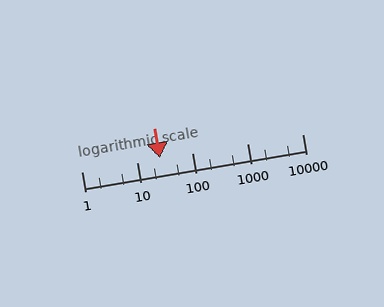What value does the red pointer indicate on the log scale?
The pointer indicates approximately 26.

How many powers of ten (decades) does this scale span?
The scale spans 4 decades, from 1 to 10000.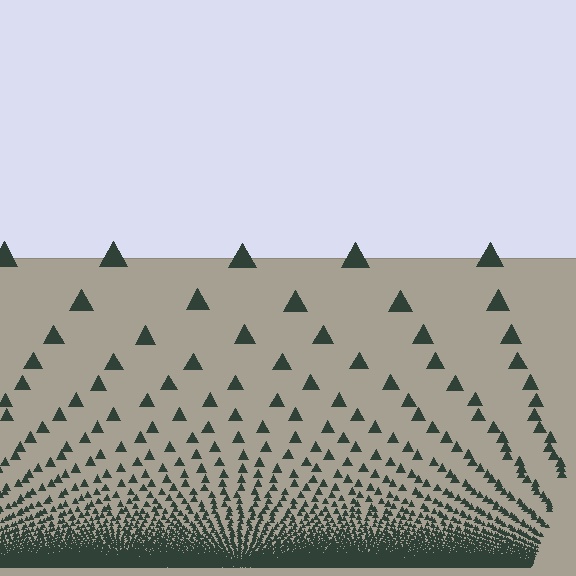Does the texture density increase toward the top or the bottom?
Density increases toward the bottom.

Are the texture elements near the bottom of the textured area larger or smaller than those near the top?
Smaller. The gradient is inverted — elements near the bottom are smaller and denser.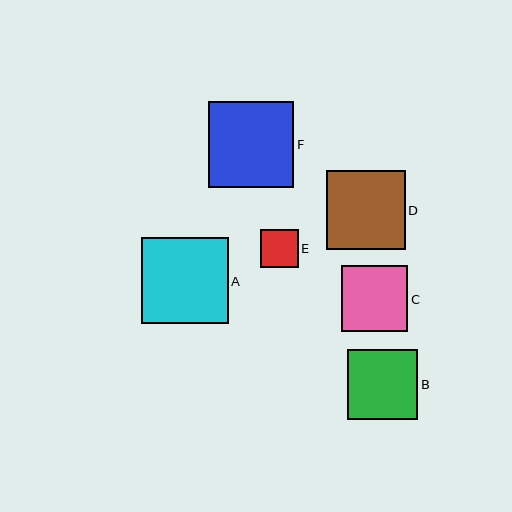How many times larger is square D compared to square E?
Square D is approximately 2.1 times the size of square E.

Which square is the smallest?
Square E is the smallest with a size of approximately 38 pixels.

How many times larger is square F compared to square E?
Square F is approximately 2.3 times the size of square E.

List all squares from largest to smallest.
From largest to smallest: A, F, D, B, C, E.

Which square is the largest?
Square A is the largest with a size of approximately 86 pixels.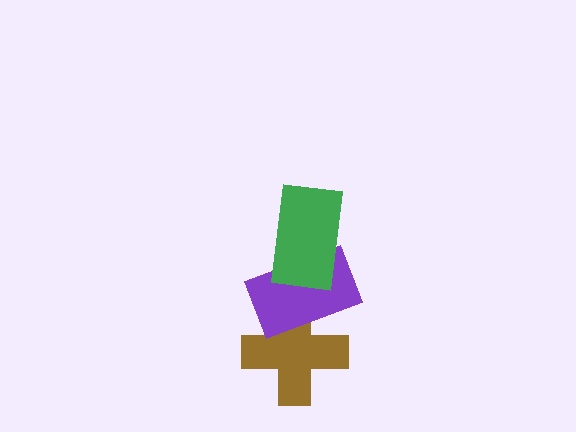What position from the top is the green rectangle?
The green rectangle is 1st from the top.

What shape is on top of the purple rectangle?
The green rectangle is on top of the purple rectangle.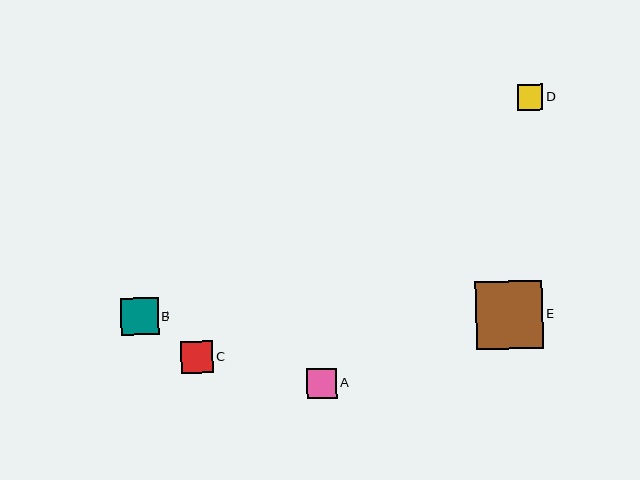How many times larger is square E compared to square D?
Square E is approximately 2.7 times the size of square D.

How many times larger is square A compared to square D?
Square A is approximately 1.2 times the size of square D.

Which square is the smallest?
Square D is the smallest with a size of approximately 25 pixels.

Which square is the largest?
Square E is the largest with a size of approximately 67 pixels.